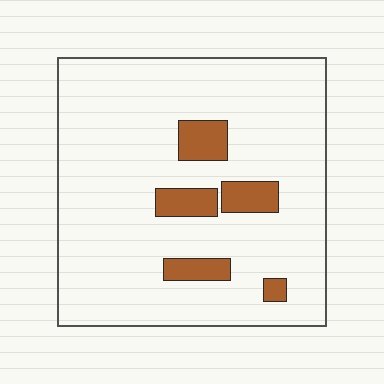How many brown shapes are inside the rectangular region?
5.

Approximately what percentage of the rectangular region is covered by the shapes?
Approximately 10%.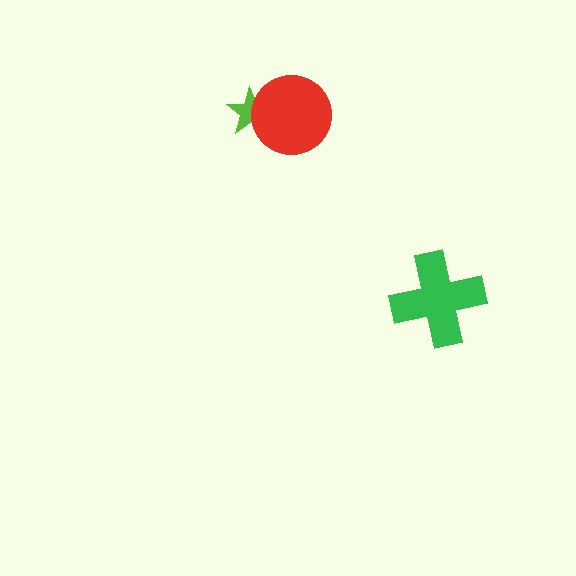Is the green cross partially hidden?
No, no other shape covers it.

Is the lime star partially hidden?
Yes, it is partially covered by another shape.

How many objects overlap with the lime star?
1 object overlaps with the lime star.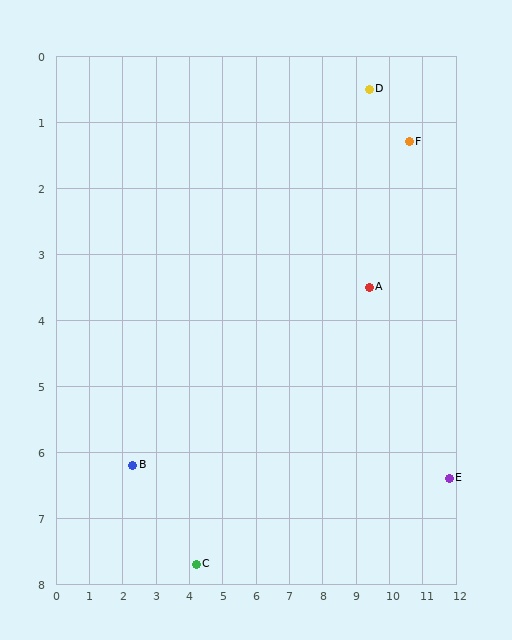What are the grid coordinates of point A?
Point A is at approximately (9.4, 3.5).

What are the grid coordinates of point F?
Point F is at approximately (10.6, 1.3).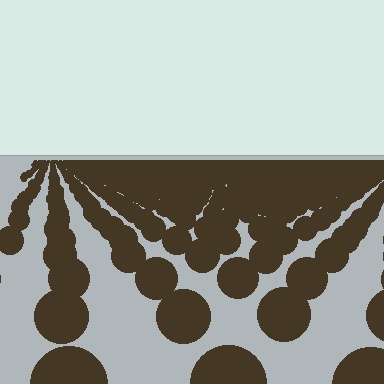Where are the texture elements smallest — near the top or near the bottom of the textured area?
Near the top.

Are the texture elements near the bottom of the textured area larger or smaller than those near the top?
Larger. Near the bottom, elements are closer to the viewer and appear at a bigger on-screen size.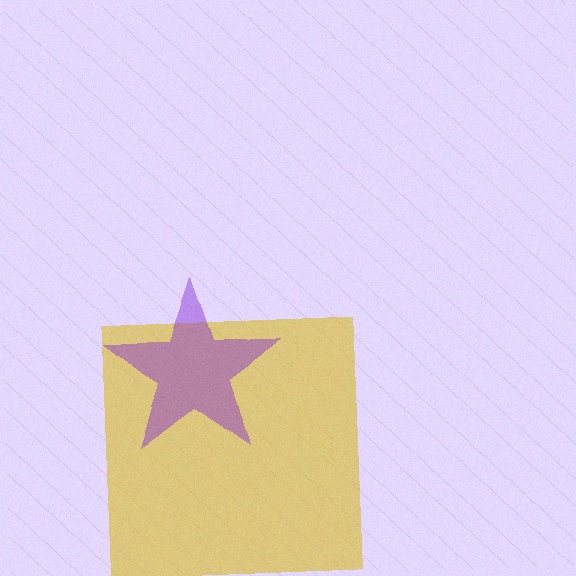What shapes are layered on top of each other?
The layered shapes are: a yellow square, a purple star.